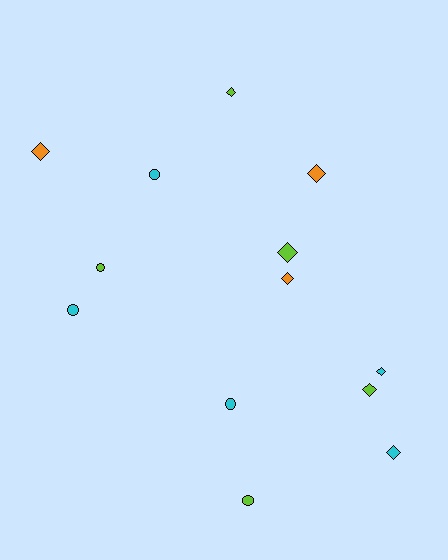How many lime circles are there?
There are 2 lime circles.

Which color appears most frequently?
Cyan, with 5 objects.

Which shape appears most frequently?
Diamond, with 8 objects.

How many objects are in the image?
There are 13 objects.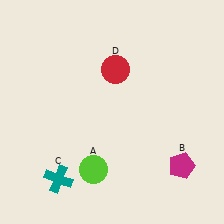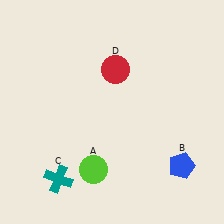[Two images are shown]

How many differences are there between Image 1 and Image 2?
There is 1 difference between the two images.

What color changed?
The pentagon (B) changed from magenta in Image 1 to blue in Image 2.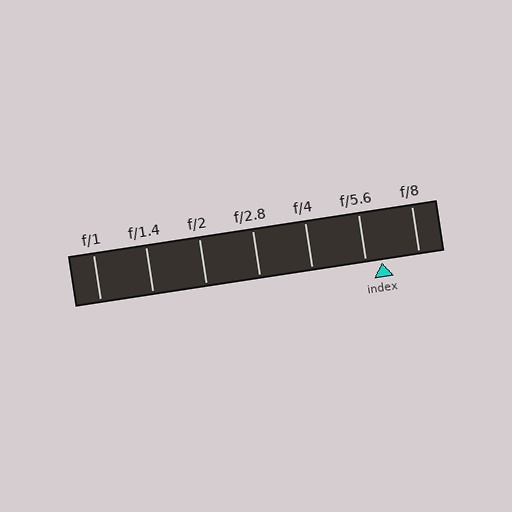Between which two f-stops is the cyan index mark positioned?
The index mark is between f/5.6 and f/8.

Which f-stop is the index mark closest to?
The index mark is closest to f/5.6.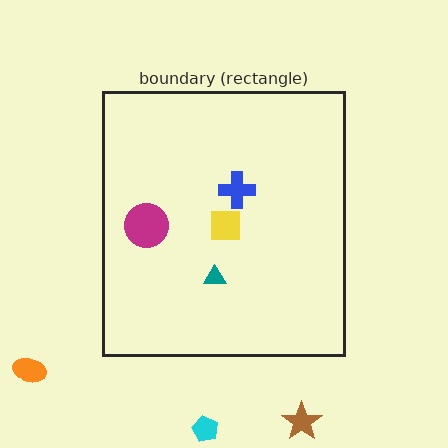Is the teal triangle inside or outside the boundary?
Inside.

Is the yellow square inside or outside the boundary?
Inside.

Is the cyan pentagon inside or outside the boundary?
Outside.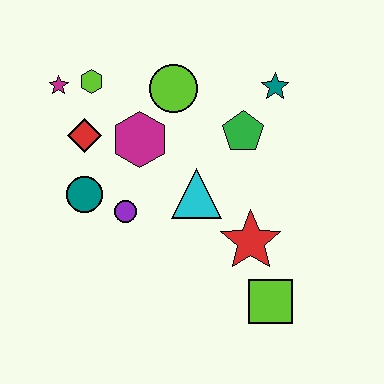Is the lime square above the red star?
No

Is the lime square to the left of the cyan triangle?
No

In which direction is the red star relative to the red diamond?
The red star is to the right of the red diamond.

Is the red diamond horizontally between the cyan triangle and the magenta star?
Yes